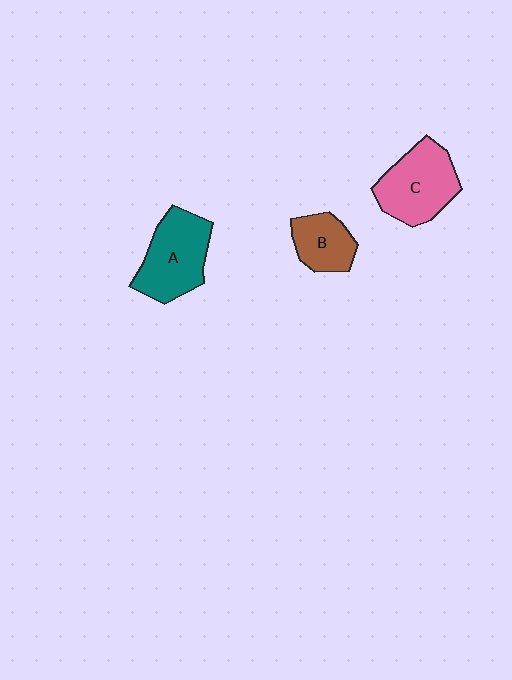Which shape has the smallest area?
Shape B (brown).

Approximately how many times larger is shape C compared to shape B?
Approximately 1.6 times.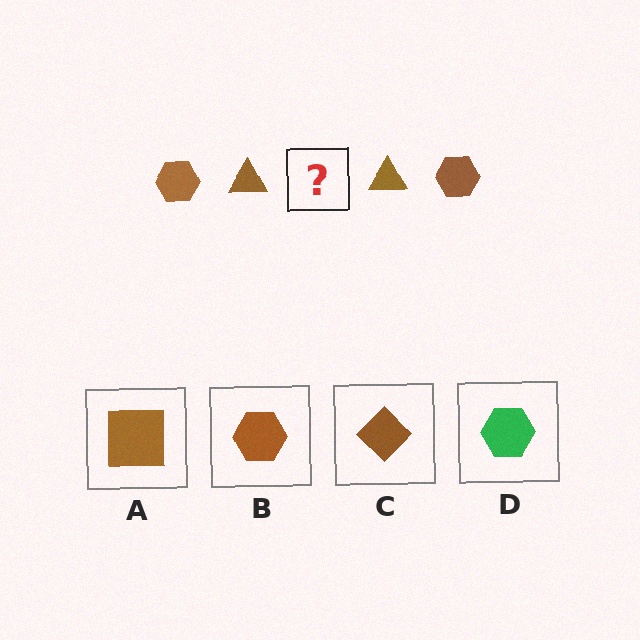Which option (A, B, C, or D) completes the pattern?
B.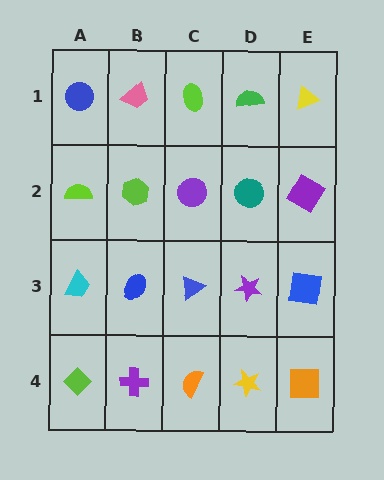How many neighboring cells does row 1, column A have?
2.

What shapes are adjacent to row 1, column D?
A teal circle (row 2, column D), a lime ellipse (row 1, column C), a yellow triangle (row 1, column E).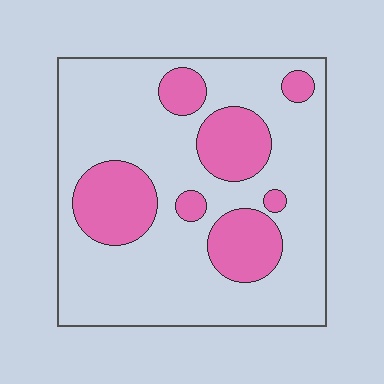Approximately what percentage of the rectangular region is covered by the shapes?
Approximately 25%.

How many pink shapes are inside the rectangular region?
7.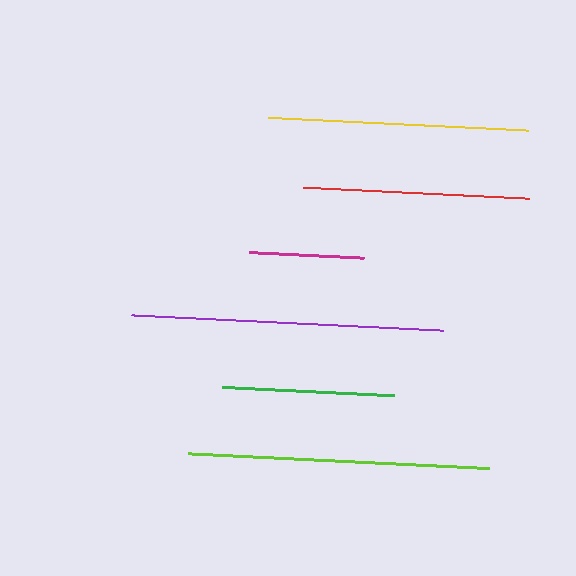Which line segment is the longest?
The purple line is the longest at approximately 312 pixels.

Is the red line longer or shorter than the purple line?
The purple line is longer than the red line.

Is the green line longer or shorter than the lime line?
The lime line is longer than the green line.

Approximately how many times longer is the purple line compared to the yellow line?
The purple line is approximately 1.2 times the length of the yellow line.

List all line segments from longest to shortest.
From longest to shortest: purple, lime, yellow, red, green, magenta.